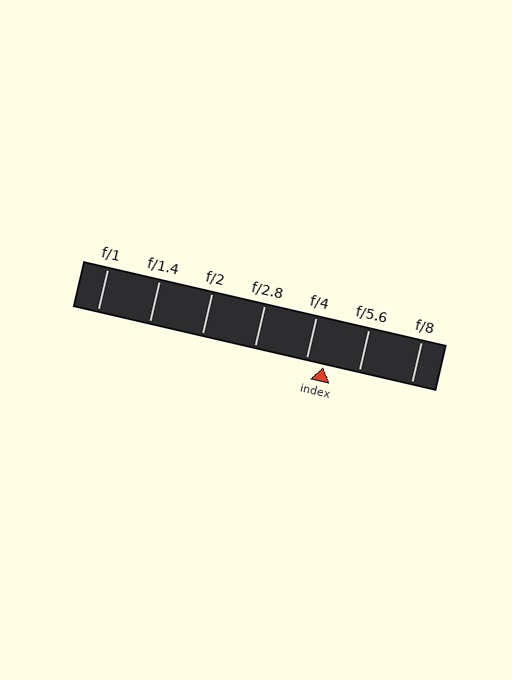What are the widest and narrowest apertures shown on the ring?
The widest aperture shown is f/1 and the narrowest is f/8.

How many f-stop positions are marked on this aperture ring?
There are 7 f-stop positions marked.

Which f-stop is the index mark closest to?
The index mark is closest to f/4.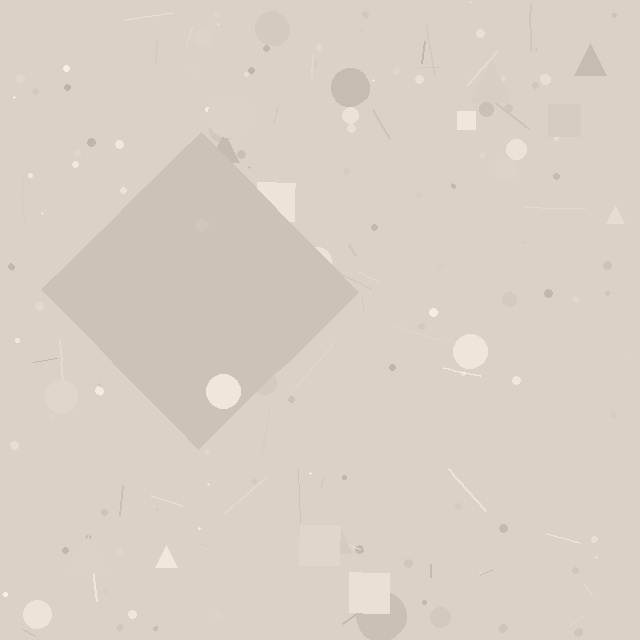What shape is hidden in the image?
A diamond is hidden in the image.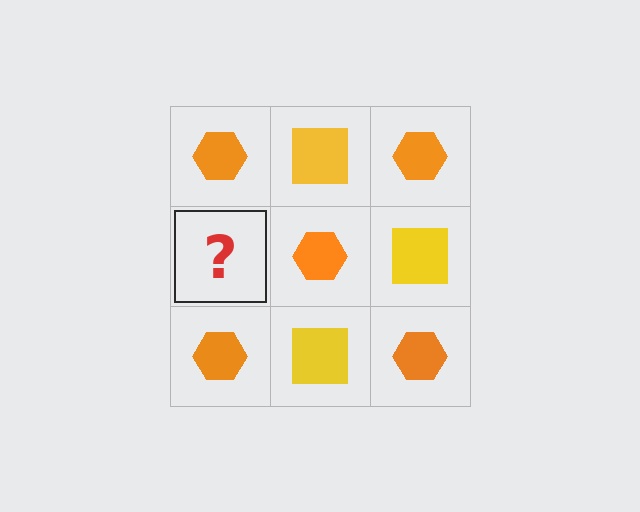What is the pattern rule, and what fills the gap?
The rule is that it alternates orange hexagon and yellow square in a checkerboard pattern. The gap should be filled with a yellow square.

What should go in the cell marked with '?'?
The missing cell should contain a yellow square.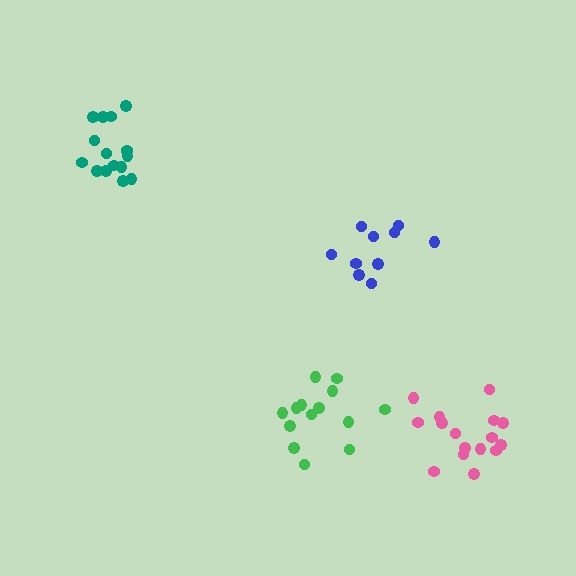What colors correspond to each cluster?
The clusters are colored: teal, green, blue, pink.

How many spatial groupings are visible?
There are 4 spatial groupings.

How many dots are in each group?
Group 1: 15 dots, Group 2: 14 dots, Group 3: 10 dots, Group 4: 16 dots (55 total).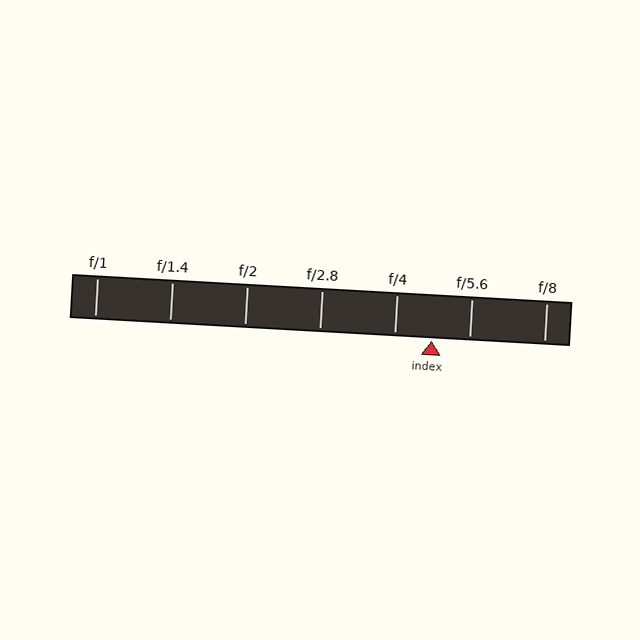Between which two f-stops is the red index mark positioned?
The index mark is between f/4 and f/5.6.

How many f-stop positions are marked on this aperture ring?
There are 7 f-stop positions marked.